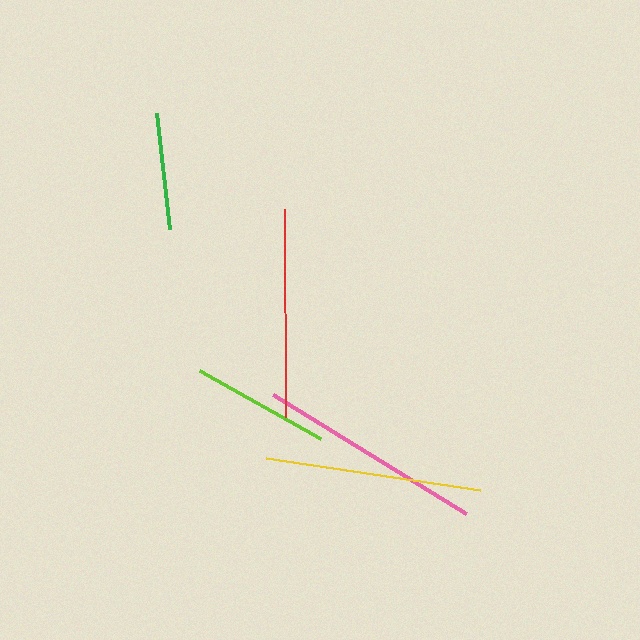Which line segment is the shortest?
The green line is the shortest at approximately 116 pixels.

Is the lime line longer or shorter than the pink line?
The pink line is longer than the lime line.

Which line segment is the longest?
The pink line is the longest at approximately 226 pixels.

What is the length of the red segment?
The red segment is approximately 208 pixels long.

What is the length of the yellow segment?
The yellow segment is approximately 216 pixels long.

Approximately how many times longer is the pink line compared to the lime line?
The pink line is approximately 1.6 times the length of the lime line.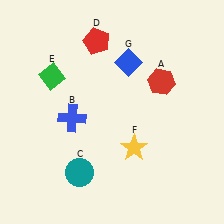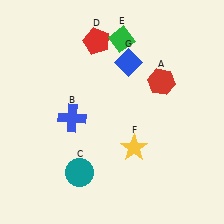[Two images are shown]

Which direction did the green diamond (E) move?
The green diamond (E) moved right.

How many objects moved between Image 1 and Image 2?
1 object moved between the two images.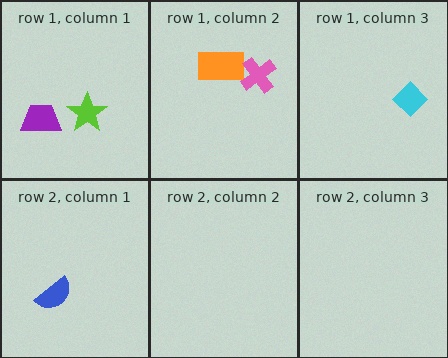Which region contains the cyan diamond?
The row 1, column 3 region.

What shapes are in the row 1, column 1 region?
The purple trapezoid, the lime star.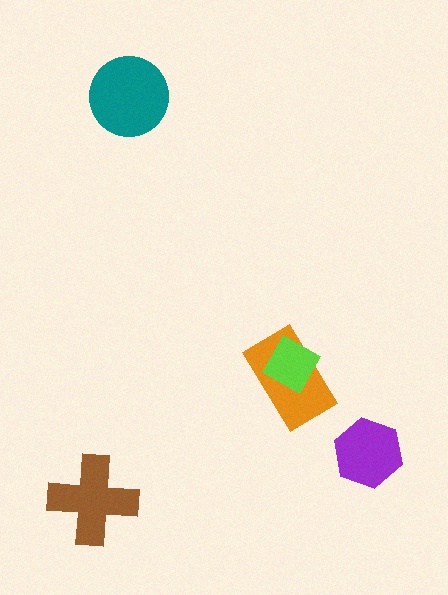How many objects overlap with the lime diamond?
1 object overlaps with the lime diamond.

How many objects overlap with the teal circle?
0 objects overlap with the teal circle.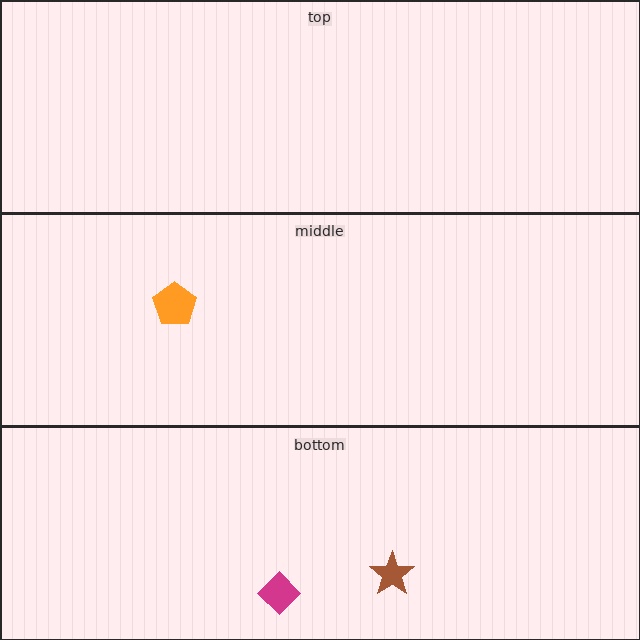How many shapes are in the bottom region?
2.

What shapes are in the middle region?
The orange pentagon.